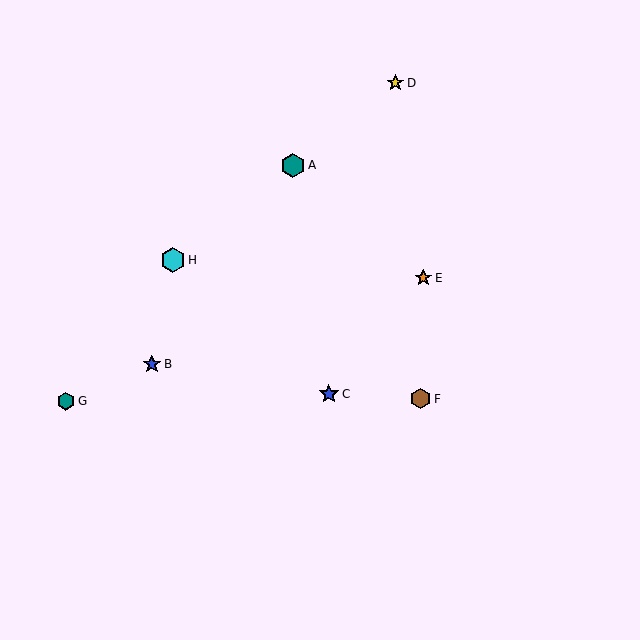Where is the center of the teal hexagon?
The center of the teal hexagon is at (293, 165).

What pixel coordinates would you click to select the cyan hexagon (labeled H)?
Click at (173, 260) to select the cyan hexagon H.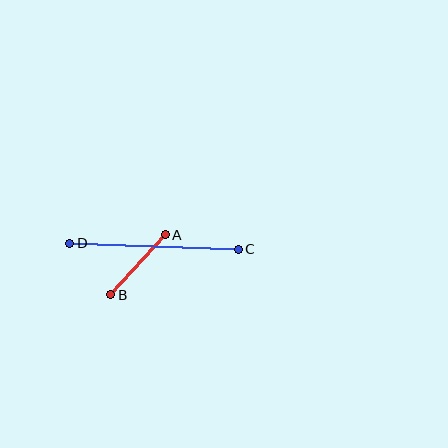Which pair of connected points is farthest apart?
Points C and D are farthest apart.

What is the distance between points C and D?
The distance is approximately 169 pixels.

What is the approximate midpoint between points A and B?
The midpoint is at approximately (138, 265) pixels.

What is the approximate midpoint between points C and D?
The midpoint is at approximately (154, 246) pixels.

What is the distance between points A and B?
The distance is approximately 81 pixels.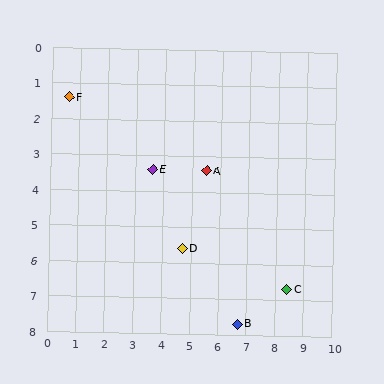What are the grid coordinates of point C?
Point C is at approximately (8.4, 6.7).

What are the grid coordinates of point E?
Point E is at approximately (3.6, 3.4).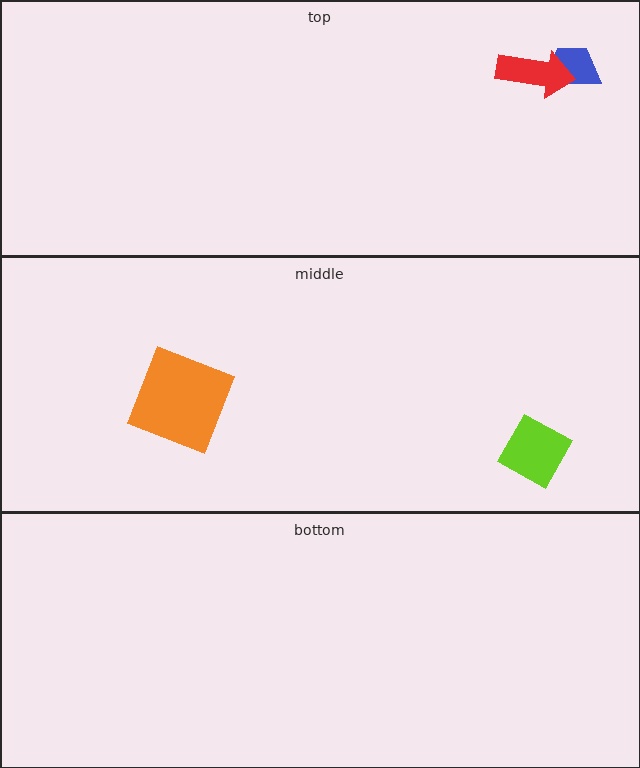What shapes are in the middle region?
The orange square, the lime diamond.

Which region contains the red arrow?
The top region.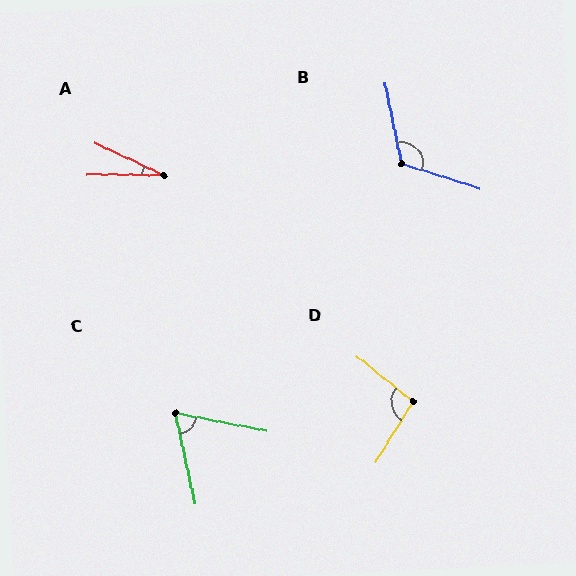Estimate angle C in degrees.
Approximately 66 degrees.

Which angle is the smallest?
A, at approximately 24 degrees.